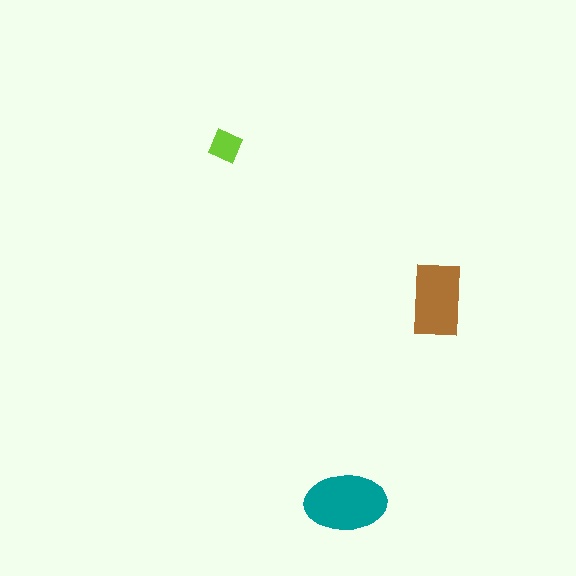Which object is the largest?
The teal ellipse.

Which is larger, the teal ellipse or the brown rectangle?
The teal ellipse.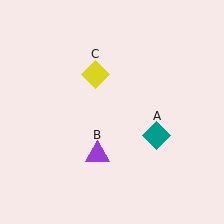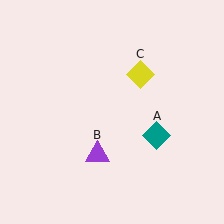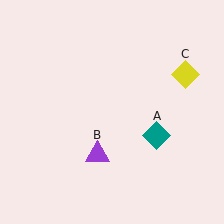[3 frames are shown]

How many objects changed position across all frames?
1 object changed position: yellow diamond (object C).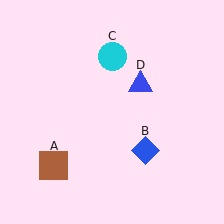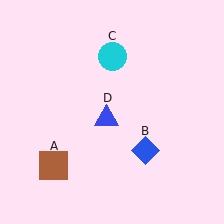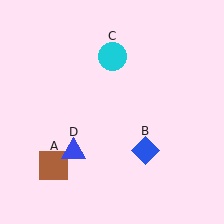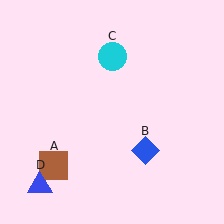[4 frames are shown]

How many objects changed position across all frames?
1 object changed position: blue triangle (object D).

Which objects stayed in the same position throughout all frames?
Brown square (object A) and blue diamond (object B) and cyan circle (object C) remained stationary.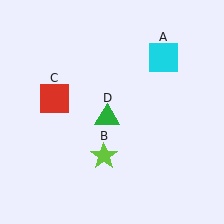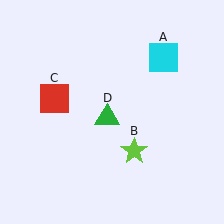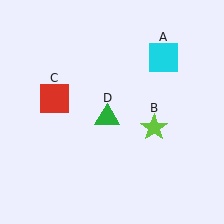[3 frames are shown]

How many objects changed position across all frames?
1 object changed position: lime star (object B).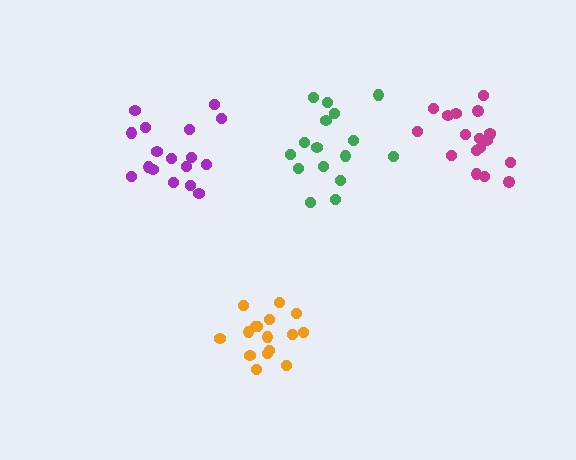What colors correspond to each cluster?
The clusters are colored: magenta, orange, green, purple.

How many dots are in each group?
Group 1: 18 dots, Group 2: 16 dots, Group 3: 16 dots, Group 4: 17 dots (67 total).